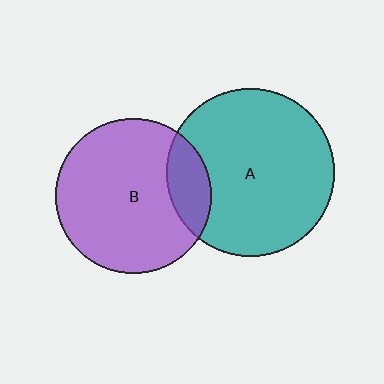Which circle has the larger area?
Circle A (teal).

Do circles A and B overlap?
Yes.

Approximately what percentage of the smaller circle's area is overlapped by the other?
Approximately 15%.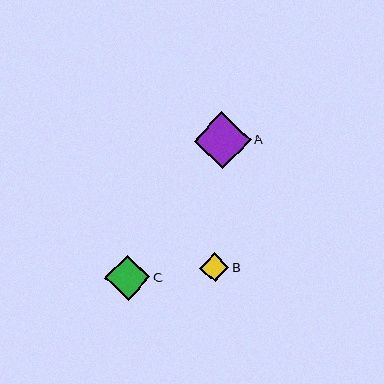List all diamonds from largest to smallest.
From largest to smallest: A, C, B.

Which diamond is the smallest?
Diamond B is the smallest with a size of approximately 29 pixels.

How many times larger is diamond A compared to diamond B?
Diamond A is approximately 1.9 times the size of diamond B.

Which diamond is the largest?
Diamond A is the largest with a size of approximately 56 pixels.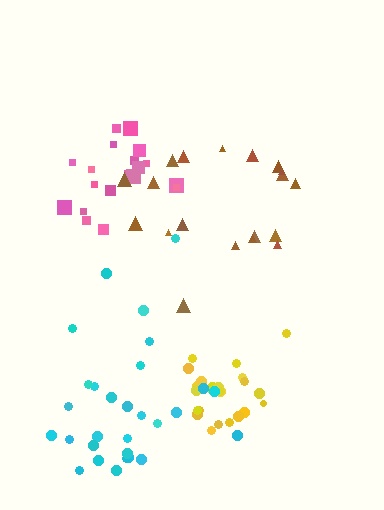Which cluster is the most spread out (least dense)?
Brown.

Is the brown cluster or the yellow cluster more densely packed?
Yellow.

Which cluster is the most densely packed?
Yellow.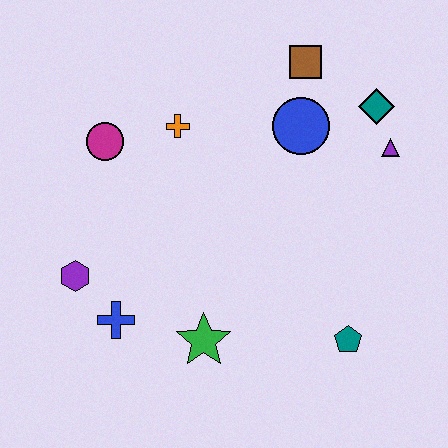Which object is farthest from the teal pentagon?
The magenta circle is farthest from the teal pentagon.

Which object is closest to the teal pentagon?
The green star is closest to the teal pentagon.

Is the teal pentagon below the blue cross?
Yes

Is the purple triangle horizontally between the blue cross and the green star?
No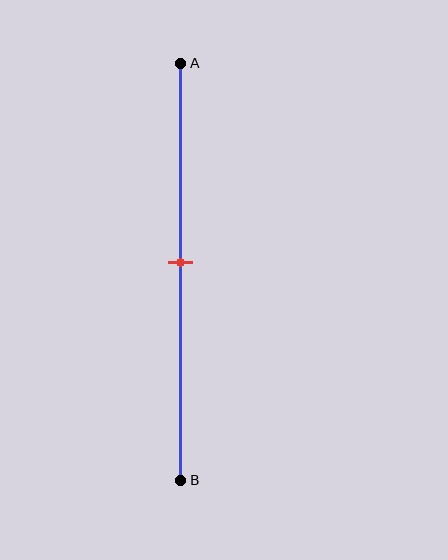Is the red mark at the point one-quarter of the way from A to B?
No, the mark is at about 50% from A, not at the 25% one-quarter point.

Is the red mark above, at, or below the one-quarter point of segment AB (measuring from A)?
The red mark is below the one-quarter point of segment AB.